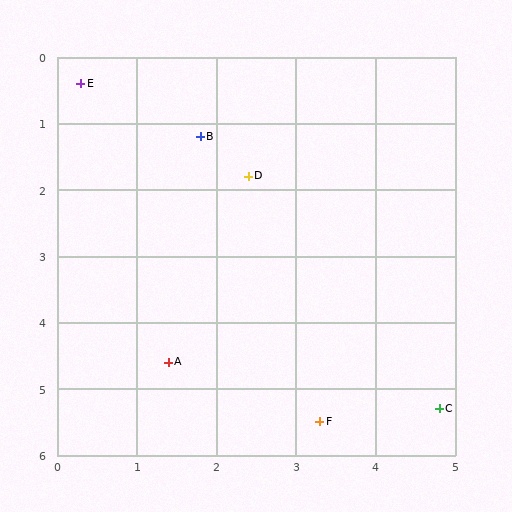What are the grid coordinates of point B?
Point B is at approximately (1.8, 1.2).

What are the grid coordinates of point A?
Point A is at approximately (1.4, 4.6).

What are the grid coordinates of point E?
Point E is at approximately (0.3, 0.4).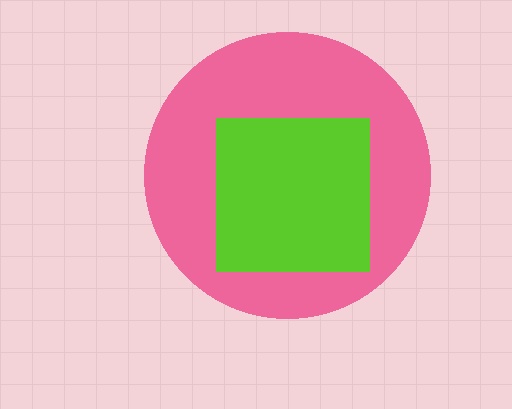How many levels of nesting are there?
2.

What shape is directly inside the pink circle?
The lime square.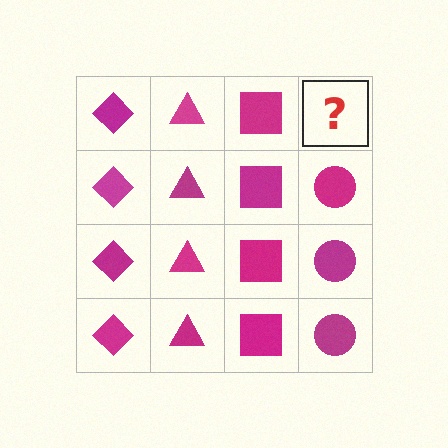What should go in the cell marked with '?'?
The missing cell should contain a magenta circle.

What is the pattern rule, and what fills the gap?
The rule is that each column has a consistent shape. The gap should be filled with a magenta circle.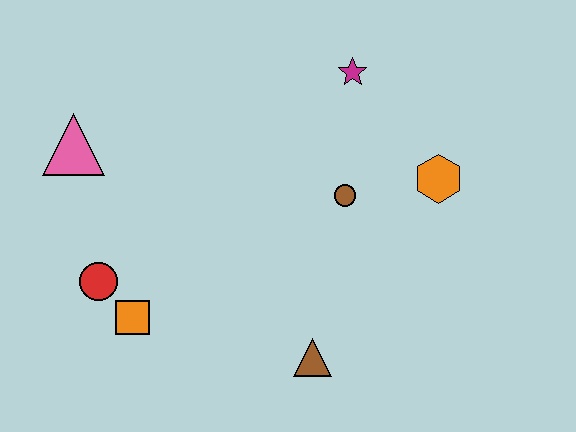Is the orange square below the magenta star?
Yes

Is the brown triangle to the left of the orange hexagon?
Yes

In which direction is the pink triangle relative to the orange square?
The pink triangle is above the orange square.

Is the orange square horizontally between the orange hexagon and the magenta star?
No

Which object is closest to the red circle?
The orange square is closest to the red circle.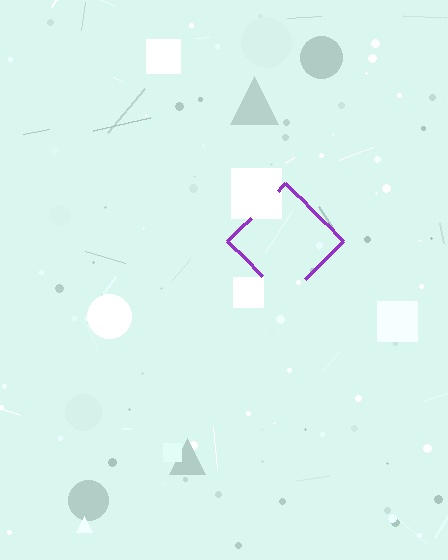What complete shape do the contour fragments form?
The contour fragments form a diamond.